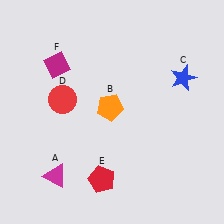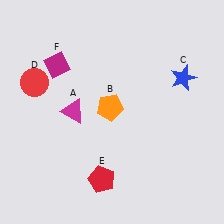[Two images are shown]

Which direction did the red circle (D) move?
The red circle (D) moved left.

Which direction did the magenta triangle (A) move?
The magenta triangle (A) moved up.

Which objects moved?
The objects that moved are: the magenta triangle (A), the red circle (D).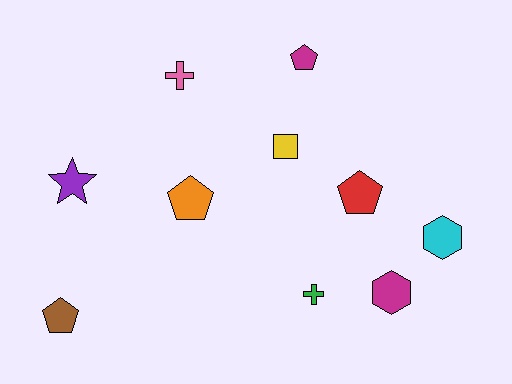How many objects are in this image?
There are 10 objects.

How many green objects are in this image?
There is 1 green object.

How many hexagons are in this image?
There are 2 hexagons.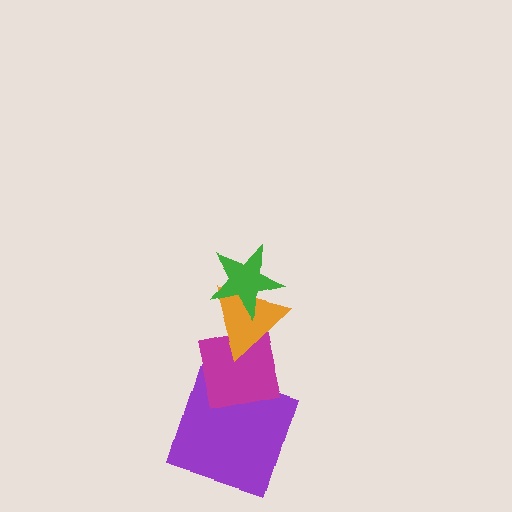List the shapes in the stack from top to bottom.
From top to bottom: the green star, the orange triangle, the magenta square, the purple square.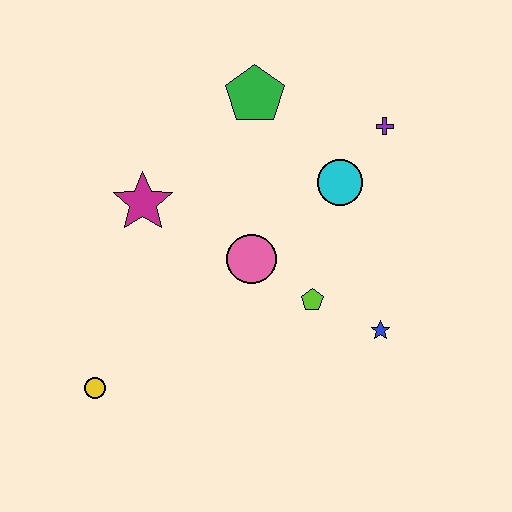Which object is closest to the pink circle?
The lime pentagon is closest to the pink circle.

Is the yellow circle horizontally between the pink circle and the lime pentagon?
No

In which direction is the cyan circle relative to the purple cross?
The cyan circle is below the purple cross.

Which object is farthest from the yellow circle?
The purple cross is farthest from the yellow circle.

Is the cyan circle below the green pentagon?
Yes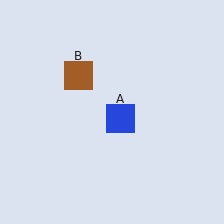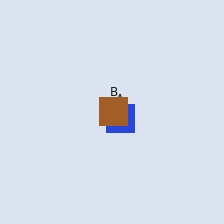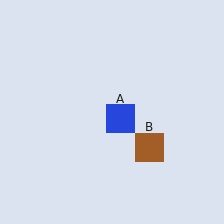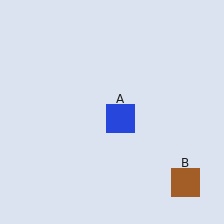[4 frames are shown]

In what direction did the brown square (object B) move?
The brown square (object B) moved down and to the right.